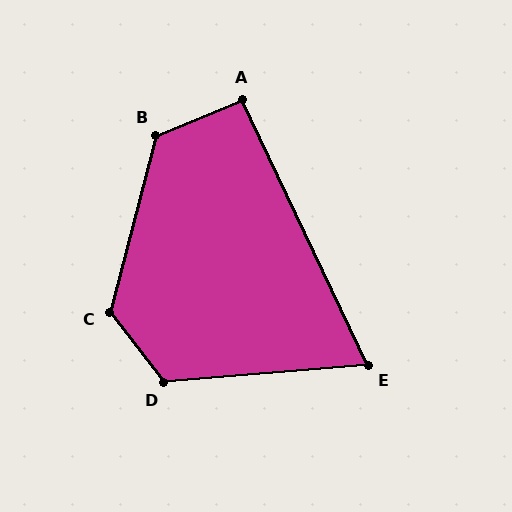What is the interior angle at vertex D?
Approximately 123 degrees (obtuse).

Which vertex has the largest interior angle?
C, at approximately 128 degrees.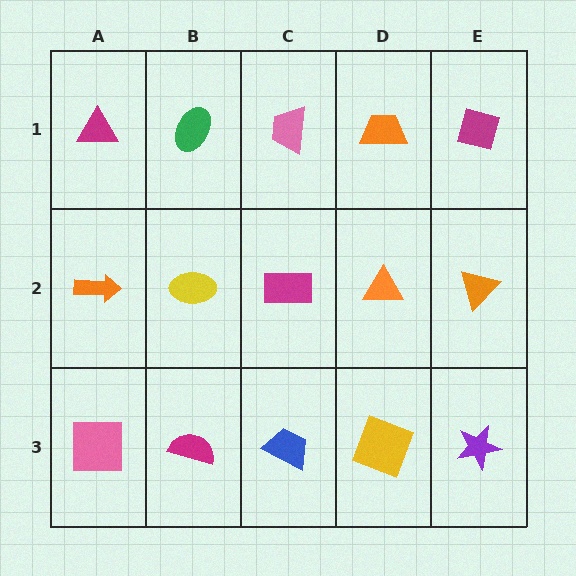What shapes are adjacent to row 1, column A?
An orange arrow (row 2, column A), a green ellipse (row 1, column B).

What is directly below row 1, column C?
A magenta rectangle.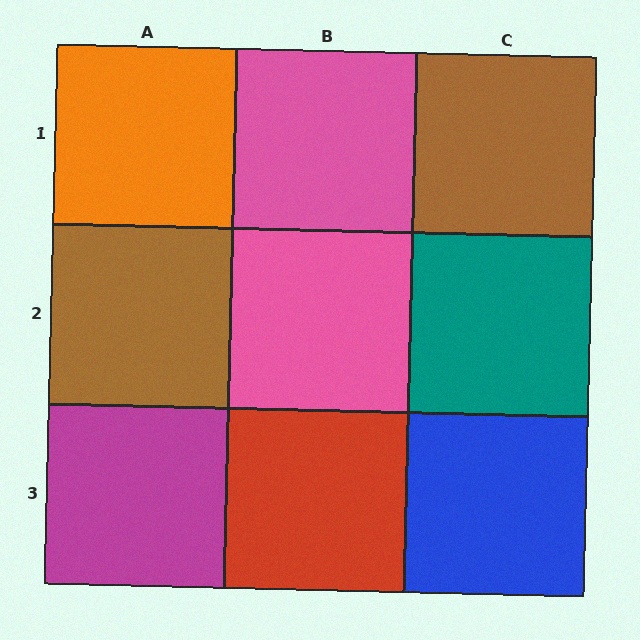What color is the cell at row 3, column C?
Blue.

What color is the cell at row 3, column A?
Magenta.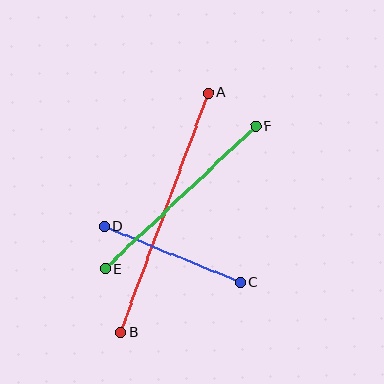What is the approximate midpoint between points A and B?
The midpoint is at approximately (164, 213) pixels.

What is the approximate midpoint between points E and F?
The midpoint is at approximately (180, 198) pixels.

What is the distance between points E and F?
The distance is approximately 207 pixels.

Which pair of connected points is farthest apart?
Points A and B are farthest apart.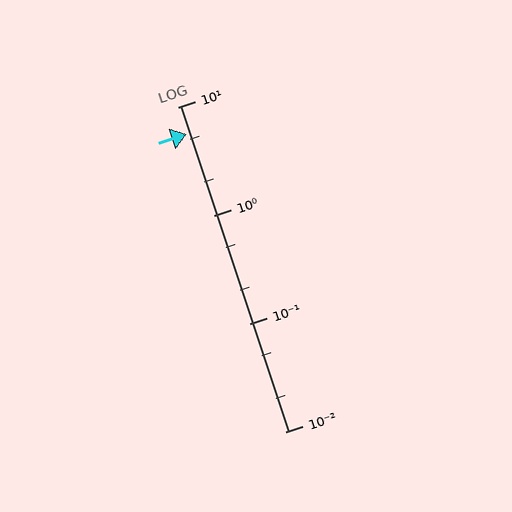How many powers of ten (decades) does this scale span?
The scale spans 3 decades, from 0.01 to 10.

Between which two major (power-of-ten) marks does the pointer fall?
The pointer is between 1 and 10.